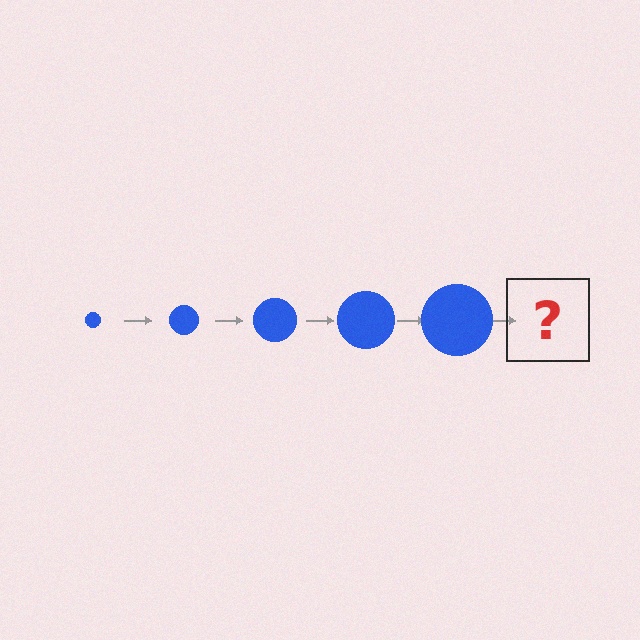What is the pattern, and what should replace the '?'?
The pattern is that the circle gets progressively larger each step. The '?' should be a blue circle, larger than the previous one.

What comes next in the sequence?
The next element should be a blue circle, larger than the previous one.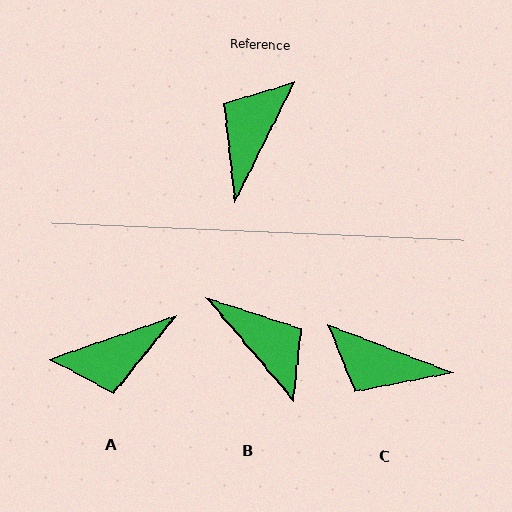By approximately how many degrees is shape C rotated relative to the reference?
Approximately 95 degrees counter-clockwise.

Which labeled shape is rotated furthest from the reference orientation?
A, about 135 degrees away.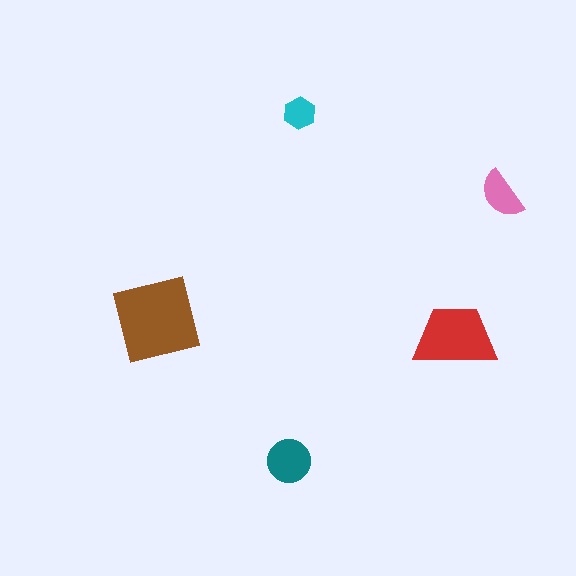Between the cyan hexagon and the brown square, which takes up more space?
The brown square.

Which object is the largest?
The brown square.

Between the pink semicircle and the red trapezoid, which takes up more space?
The red trapezoid.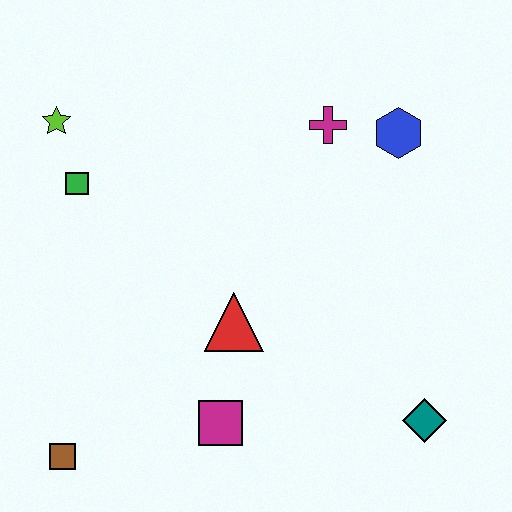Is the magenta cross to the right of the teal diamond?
No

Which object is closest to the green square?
The lime star is closest to the green square.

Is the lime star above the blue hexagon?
Yes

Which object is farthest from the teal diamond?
The lime star is farthest from the teal diamond.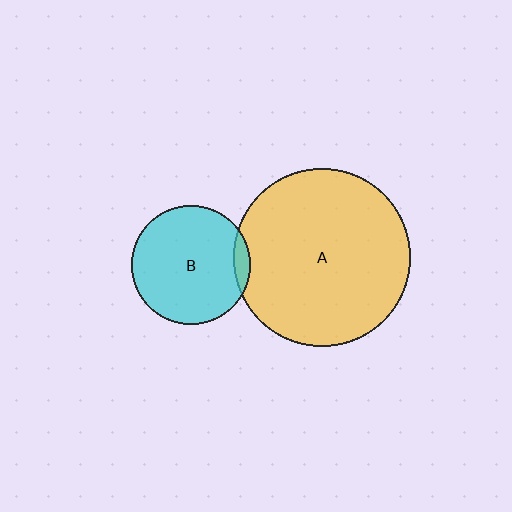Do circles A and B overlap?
Yes.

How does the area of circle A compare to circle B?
Approximately 2.2 times.